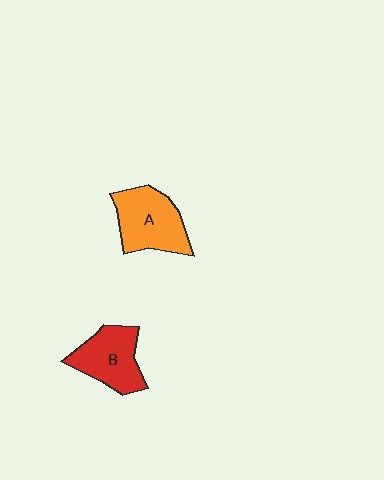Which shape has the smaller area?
Shape B (red).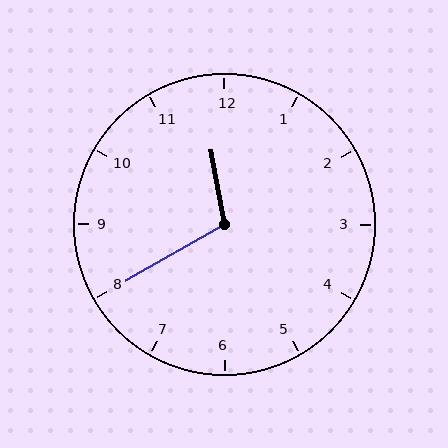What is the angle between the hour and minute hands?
Approximately 110 degrees.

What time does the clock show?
11:40.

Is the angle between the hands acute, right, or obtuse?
It is obtuse.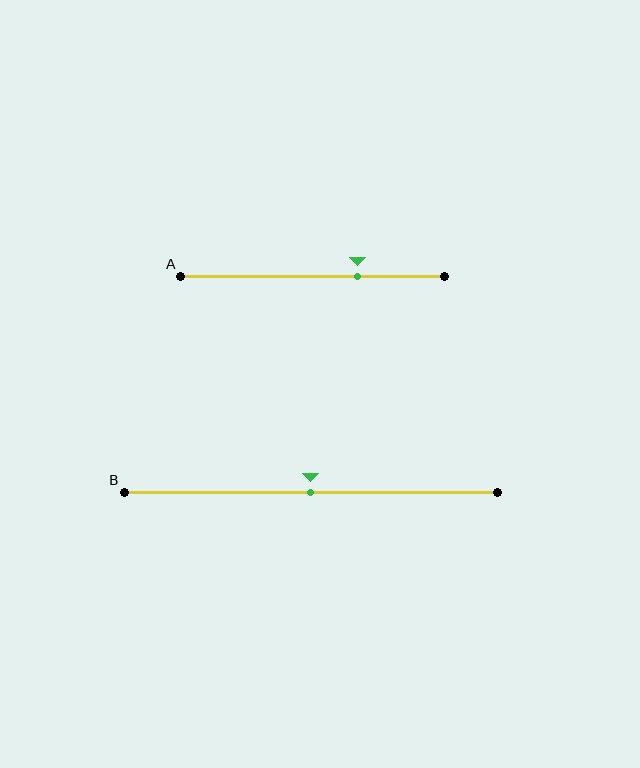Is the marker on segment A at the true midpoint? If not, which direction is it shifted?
No, the marker on segment A is shifted to the right by about 17% of the segment length.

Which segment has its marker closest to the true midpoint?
Segment B has its marker closest to the true midpoint.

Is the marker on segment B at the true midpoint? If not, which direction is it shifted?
Yes, the marker on segment B is at the true midpoint.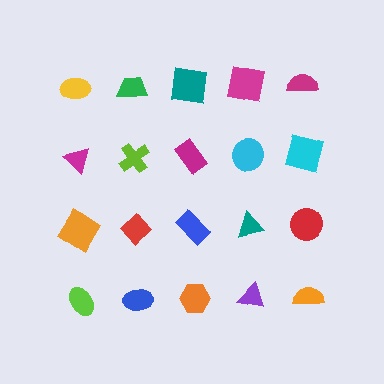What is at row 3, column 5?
A red circle.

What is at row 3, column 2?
A red diamond.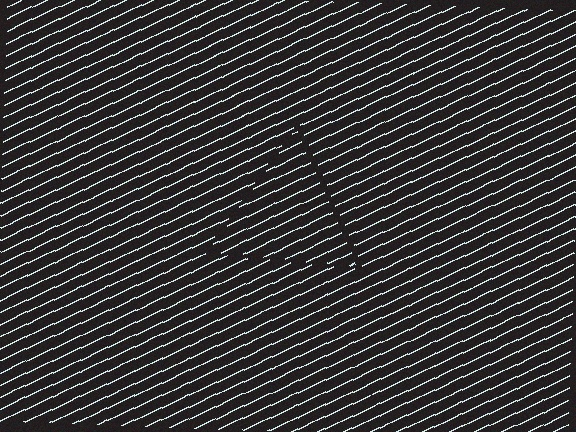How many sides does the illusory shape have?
3 sides — the line-ends trace a triangle.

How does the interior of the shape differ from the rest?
The interior of the shape contains the same grating, shifted by half a period — the contour is defined by the phase discontinuity where line-ends from the inner and outer gratings abut.